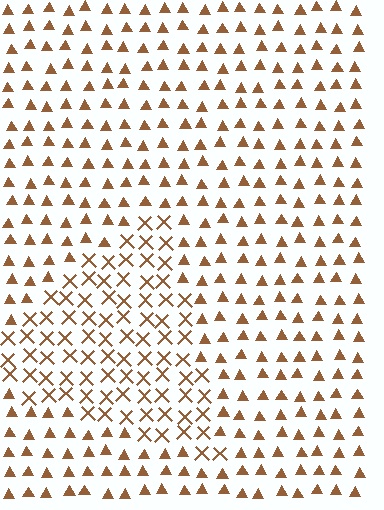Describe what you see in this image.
The image is filled with small brown elements arranged in a uniform grid. A triangle-shaped region contains X marks, while the surrounding area contains triangles. The boundary is defined purely by the change in element shape.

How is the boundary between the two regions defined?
The boundary is defined by a change in element shape: X marks inside vs. triangles outside. All elements share the same color and spacing.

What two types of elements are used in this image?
The image uses X marks inside the triangle region and triangles outside it.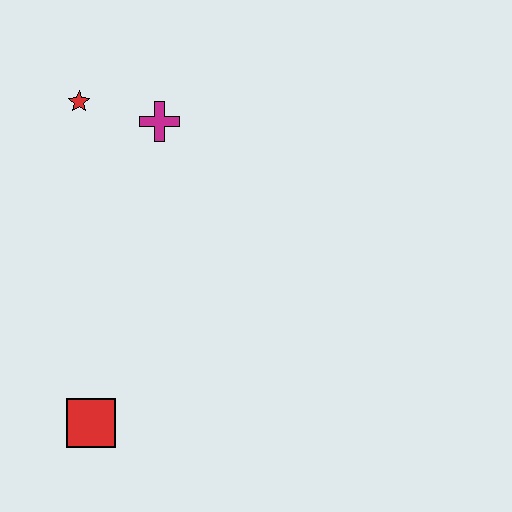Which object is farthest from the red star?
The red square is farthest from the red star.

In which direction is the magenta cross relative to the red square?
The magenta cross is above the red square.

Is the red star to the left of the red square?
Yes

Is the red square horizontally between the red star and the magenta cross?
Yes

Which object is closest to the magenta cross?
The red star is closest to the magenta cross.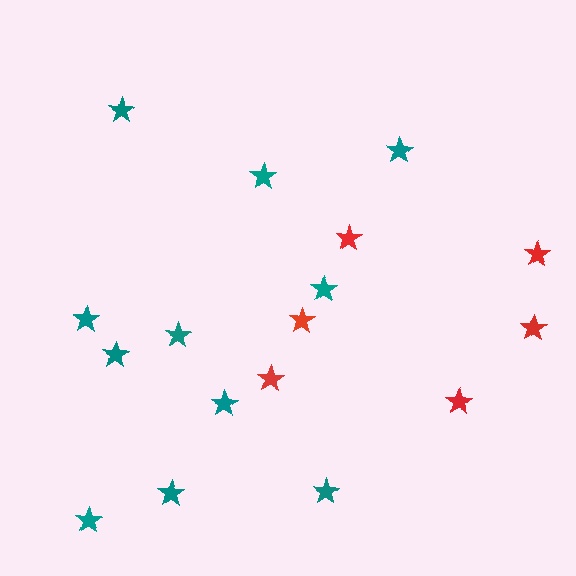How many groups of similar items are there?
There are 2 groups: one group of red stars (6) and one group of teal stars (11).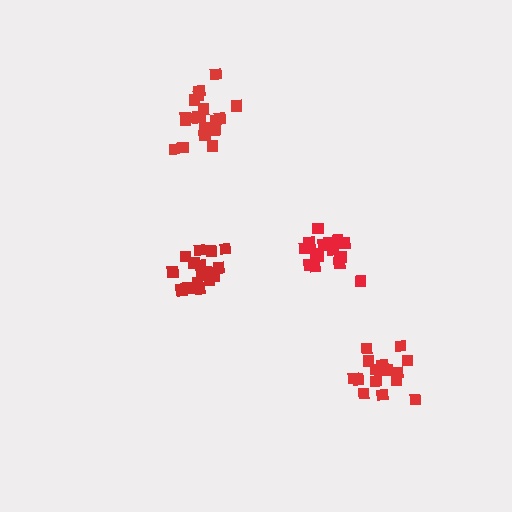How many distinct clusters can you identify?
There are 4 distinct clusters.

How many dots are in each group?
Group 1: 19 dots, Group 2: 17 dots, Group 3: 18 dots, Group 4: 19 dots (73 total).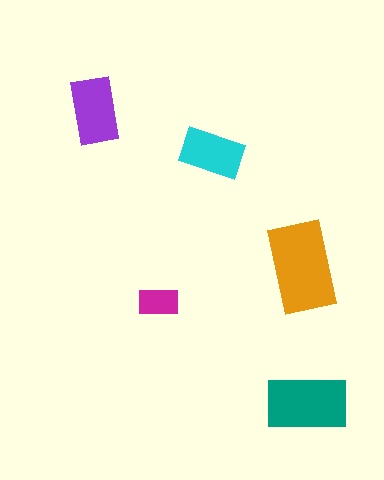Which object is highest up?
The purple rectangle is topmost.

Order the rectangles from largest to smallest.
the orange one, the teal one, the purple one, the cyan one, the magenta one.